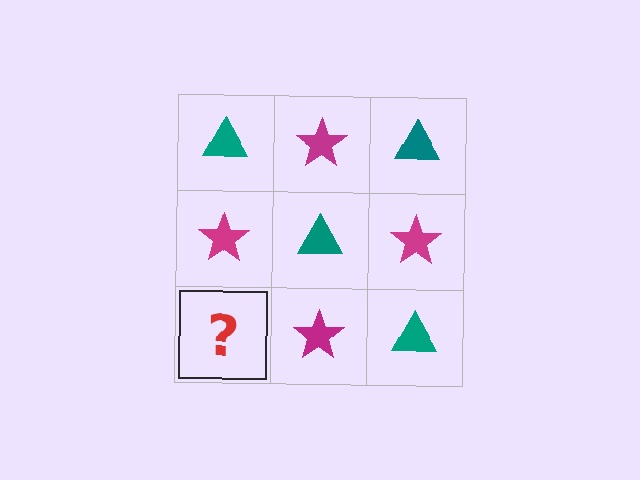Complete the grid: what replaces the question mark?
The question mark should be replaced with a teal triangle.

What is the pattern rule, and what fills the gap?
The rule is that it alternates teal triangle and magenta star in a checkerboard pattern. The gap should be filled with a teal triangle.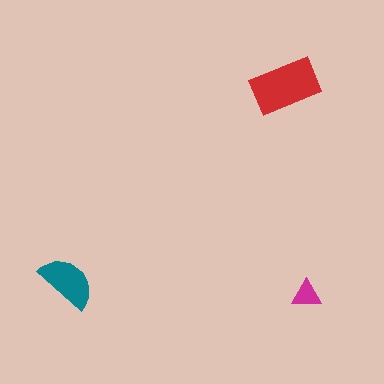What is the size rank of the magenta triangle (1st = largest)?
3rd.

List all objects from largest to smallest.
The red rectangle, the teal semicircle, the magenta triangle.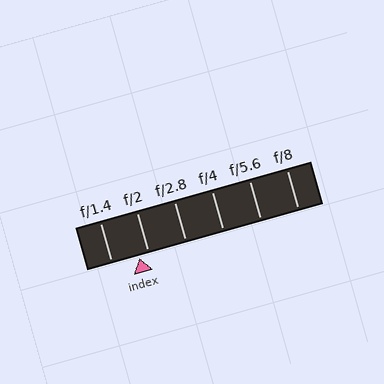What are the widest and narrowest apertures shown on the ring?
The widest aperture shown is f/1.4 and the narrowest is f/8.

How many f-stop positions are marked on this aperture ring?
There are 6 f-stop positions marked.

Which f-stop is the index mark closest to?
The index mark is closest to f/2.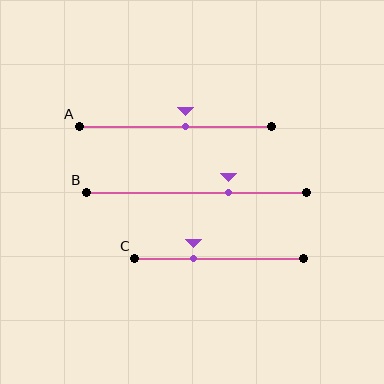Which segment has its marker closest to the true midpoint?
Segment A has its marker closest to the true midpoint.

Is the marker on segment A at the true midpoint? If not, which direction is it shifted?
No, the marker on segment A is shifted to the right by about 5% of the segment length.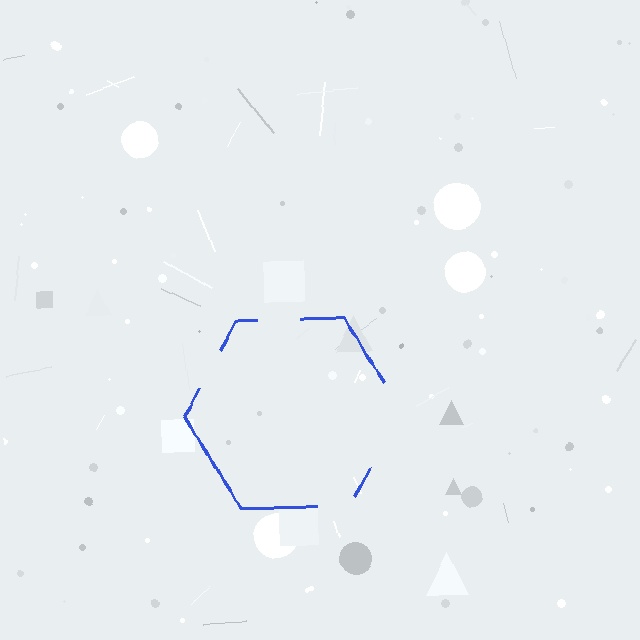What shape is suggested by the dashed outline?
The dashed outline suggests a hexagon.